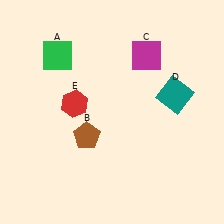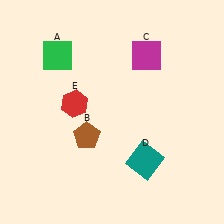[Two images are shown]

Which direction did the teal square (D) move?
The teal square (D) moved down.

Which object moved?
The teal square (D) moved down.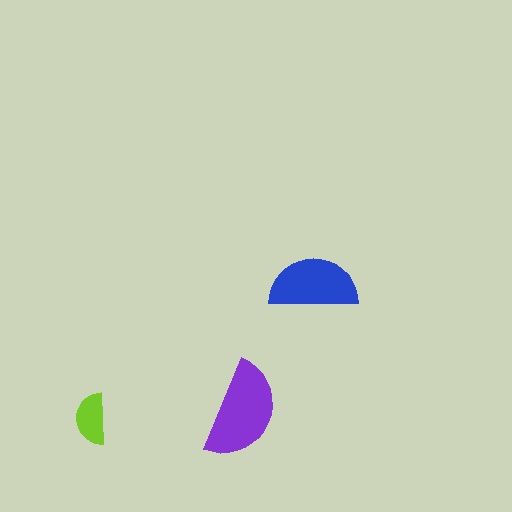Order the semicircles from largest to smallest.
the purple one, the blue one, the lime one.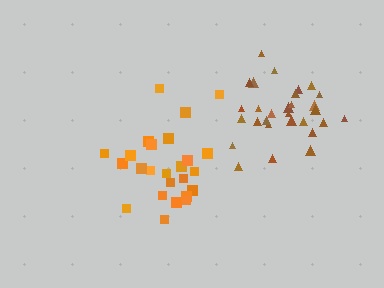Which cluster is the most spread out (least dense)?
Orange.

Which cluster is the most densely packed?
Brown.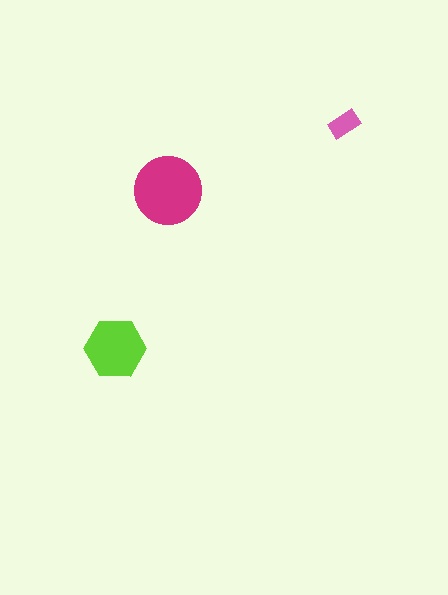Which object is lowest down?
The lime hexagon is bottommost.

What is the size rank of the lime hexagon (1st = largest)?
2nd.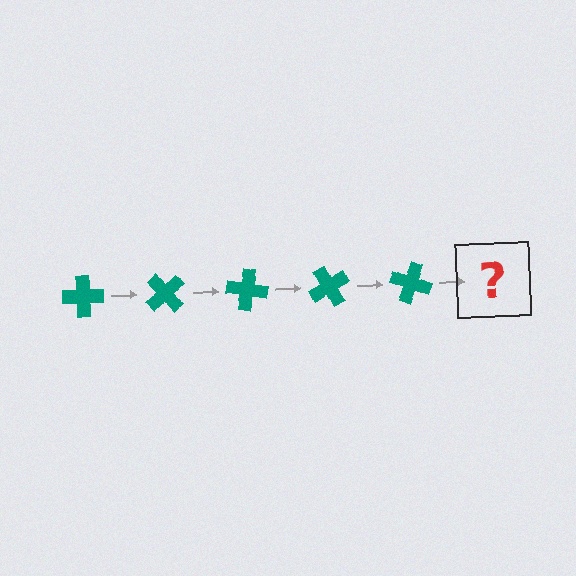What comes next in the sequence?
The next element should be a teal cross rotated 250 degrees.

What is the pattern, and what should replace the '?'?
The pattern is that the cross rotates 50 degrees each step. The '?' should be a teal cross rotated 250 degrees.